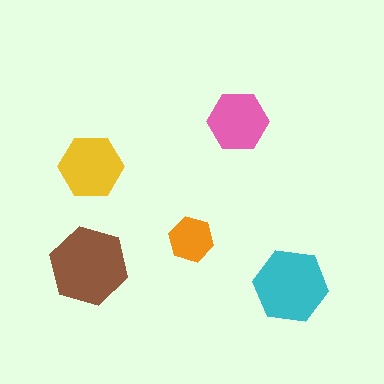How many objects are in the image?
There are 5 objects in the image.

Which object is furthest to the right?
The cyan hexagon is rightmost.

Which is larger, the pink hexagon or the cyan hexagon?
The cyan one.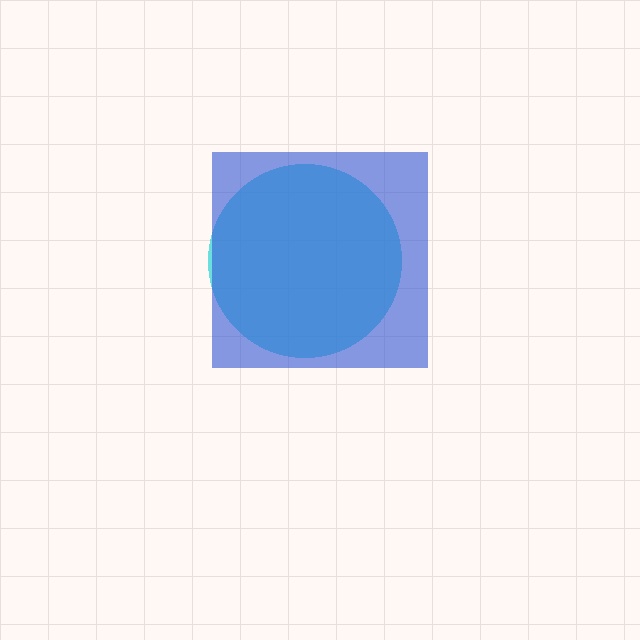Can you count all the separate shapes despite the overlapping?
Yes, there are 2 separate shapes.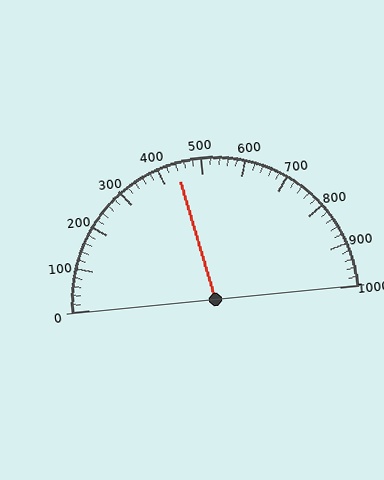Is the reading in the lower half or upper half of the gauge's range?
The reading is in the lower half of the range (0 to 1000).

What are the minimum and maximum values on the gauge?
The gauge ranges from 0 to 1000.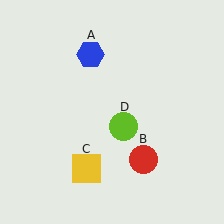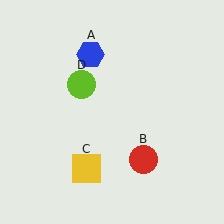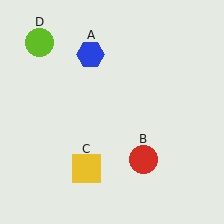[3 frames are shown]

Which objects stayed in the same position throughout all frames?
Blue hexagon (object A) and red circle (object B) and yellow square (object C) remained stationary.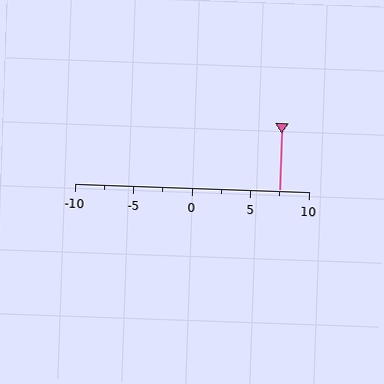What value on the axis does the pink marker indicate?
The marker indicates approximately 7.5.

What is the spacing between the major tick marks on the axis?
The major ticks are spaced 5 apart.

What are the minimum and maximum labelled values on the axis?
The axis runs from -10 to 10.